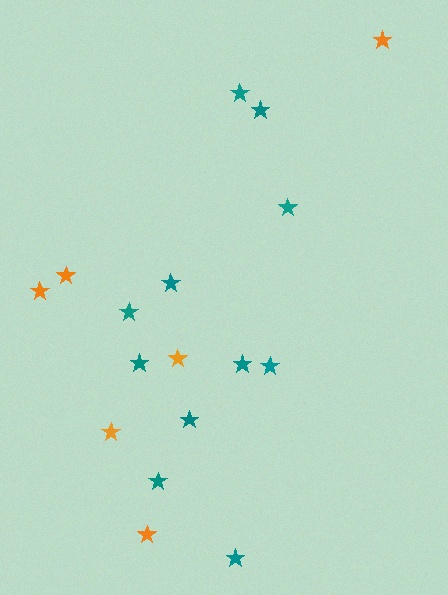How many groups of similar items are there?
There are 2 groups: one group of orange stars (6) and one group of teal stars (11).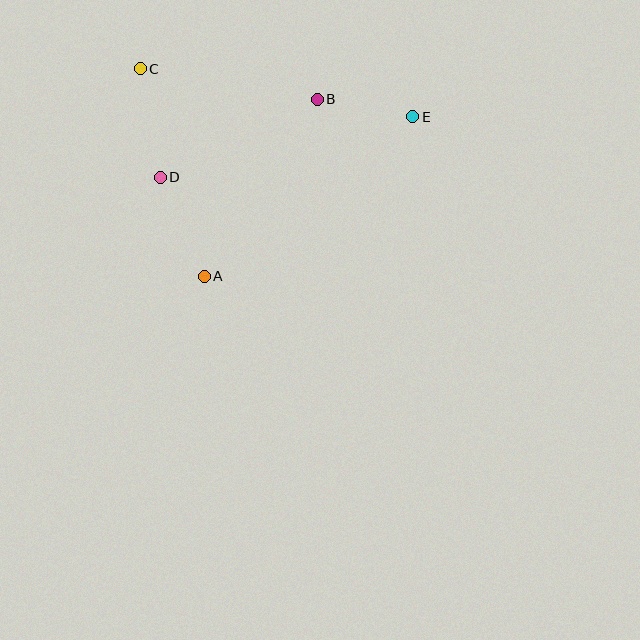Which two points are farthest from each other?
Points C and E are farthest from each other.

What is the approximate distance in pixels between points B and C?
The distance between B and C is approximately 179 pixels.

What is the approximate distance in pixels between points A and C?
The distance between A and C is approximately 217 pixels.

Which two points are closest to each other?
Points B and E are closest to each other.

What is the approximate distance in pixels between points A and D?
The distance between A and D is approximately 108 pixels.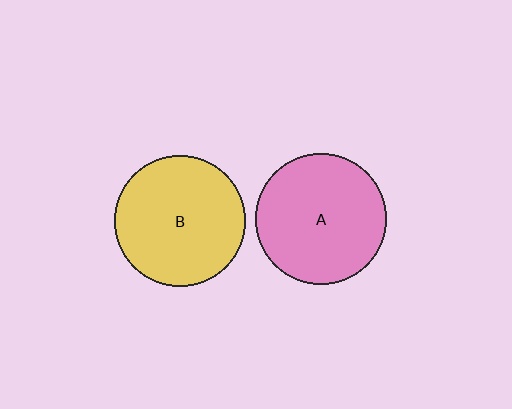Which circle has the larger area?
Circle B (yellow).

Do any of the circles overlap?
No, none of the circles overlap.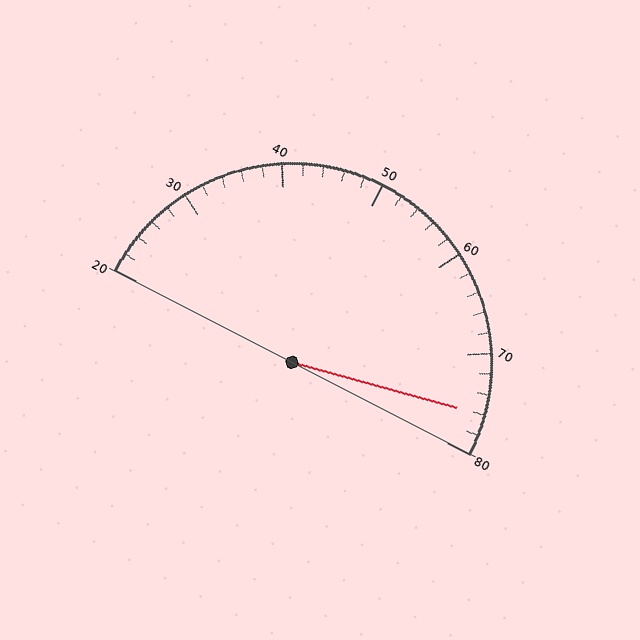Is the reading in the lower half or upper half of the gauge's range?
The reading is in the upper half of the range (20 to 80).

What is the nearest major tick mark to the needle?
The nearest major tick mark is 80.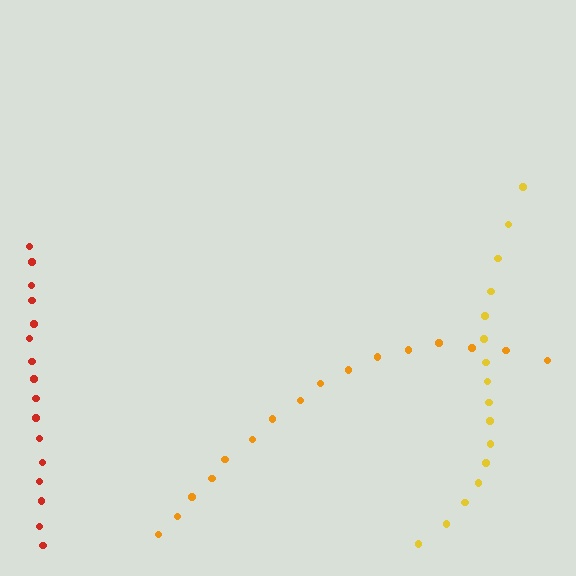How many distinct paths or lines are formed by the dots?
There are 3 distinct paths.